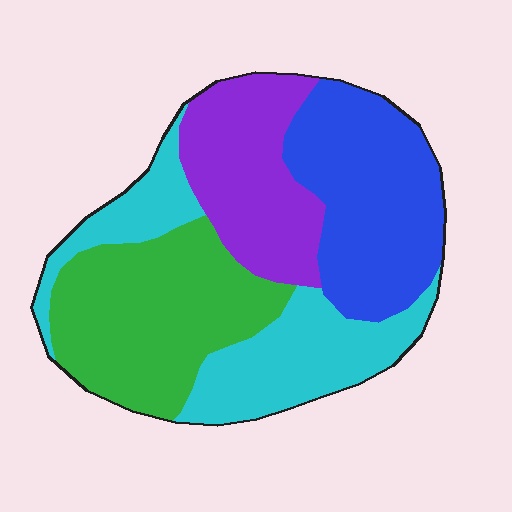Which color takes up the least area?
Purple, at roughly 20%.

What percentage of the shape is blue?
Blue takes up between a sixth and a third of the shape.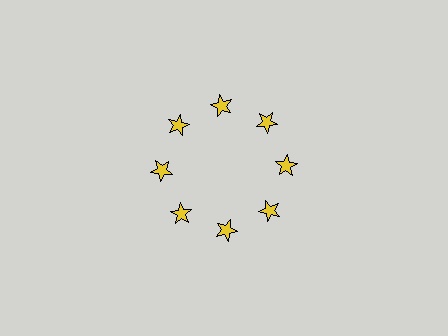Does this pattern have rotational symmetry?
Yes, this pattern has 8-fold rotational symmetry. It looks the same after rotating 45 degrees around the center.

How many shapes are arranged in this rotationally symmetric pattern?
There are 8 shapes, arranged in 8 groups of 1.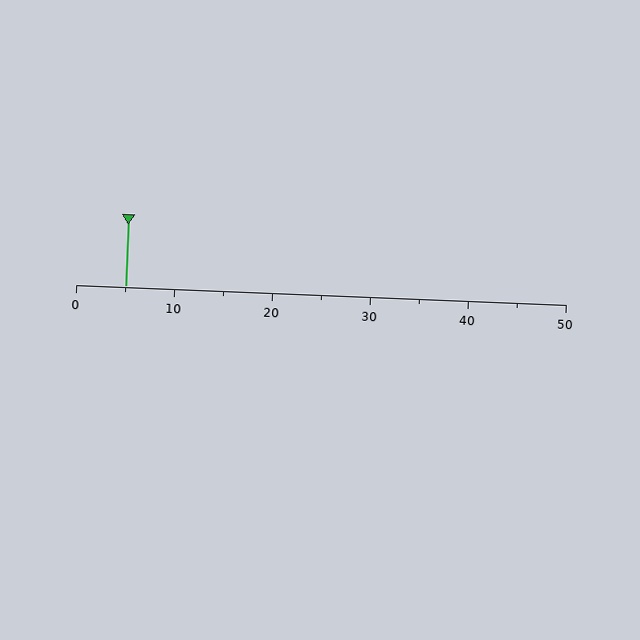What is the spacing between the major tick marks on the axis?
The major ticks are spaced 10 apart.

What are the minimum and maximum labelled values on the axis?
The axis runs from 0 to 50.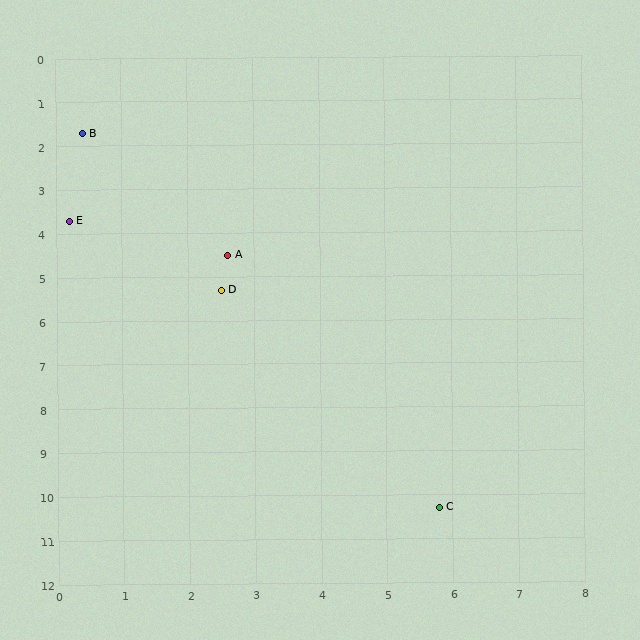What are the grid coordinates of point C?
Point C is at approximately (5.8, 10.3).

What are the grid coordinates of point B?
Point B is at approximately (0.4, 1.7).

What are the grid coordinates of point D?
Point D is at approximately (2.5, 5.3).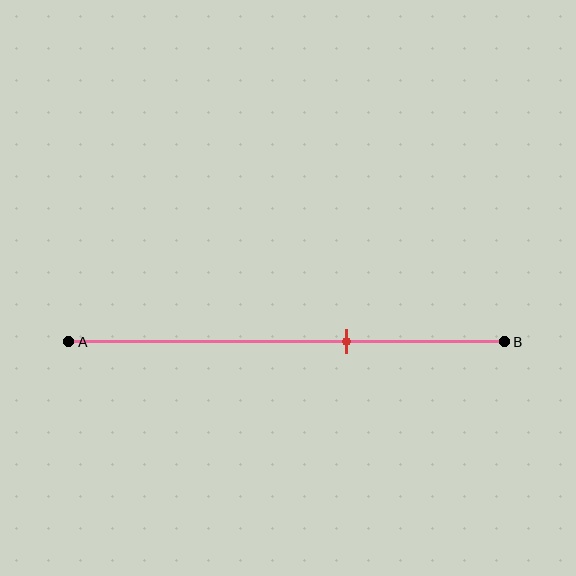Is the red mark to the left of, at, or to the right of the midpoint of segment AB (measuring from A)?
The red mark is to the right of the midpoint of segment AB.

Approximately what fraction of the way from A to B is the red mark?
The red mark is approximately 65% of the way from A to B.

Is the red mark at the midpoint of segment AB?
No, the mark is at about 65% from A, not at the 50% midpoint.